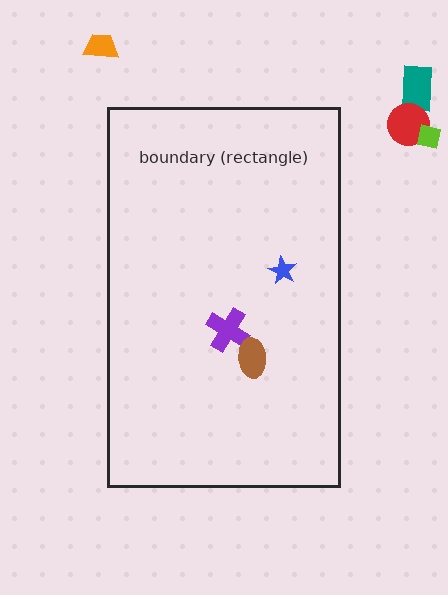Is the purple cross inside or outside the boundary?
Inside.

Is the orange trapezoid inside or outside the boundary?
Outside.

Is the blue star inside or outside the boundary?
Inside.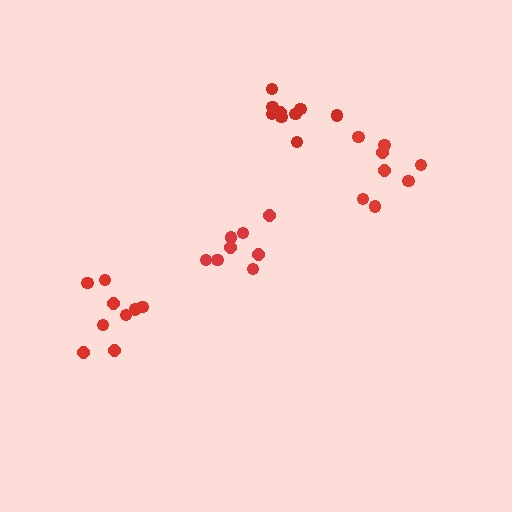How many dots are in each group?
Group 1: 9 dots, Group 2: 9 dots, Group 3: 8 dots, Group 4: 8 dots (34 total).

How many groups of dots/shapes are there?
There are 4 groups.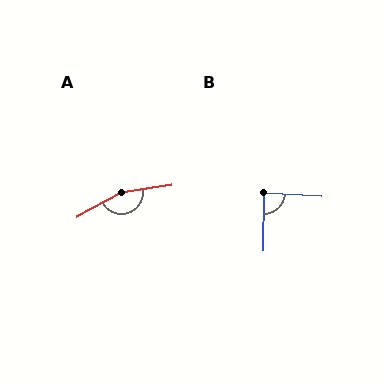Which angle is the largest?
A, at approximately 160 degrees.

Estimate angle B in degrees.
Approximately 87 degrees.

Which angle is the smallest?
B, at approximately 87 degrees.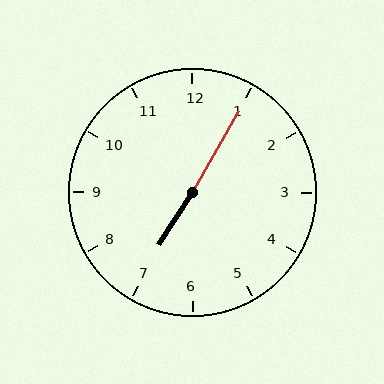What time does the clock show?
7:05.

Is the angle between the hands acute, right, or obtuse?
It is obtuse.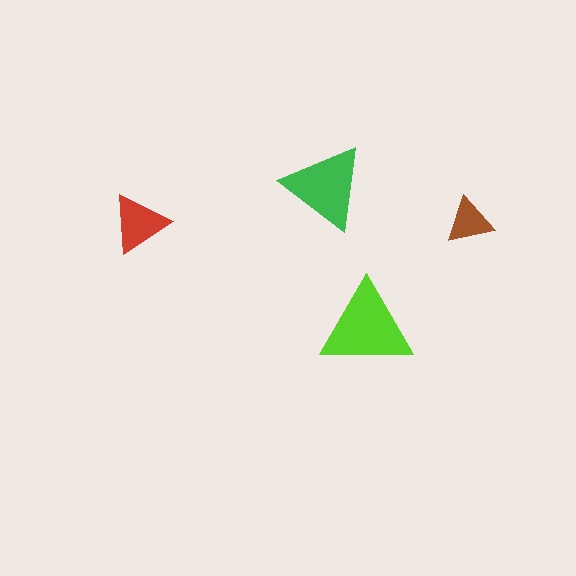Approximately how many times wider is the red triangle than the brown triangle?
About 1.5 times wider.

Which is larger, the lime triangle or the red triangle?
The lime one.